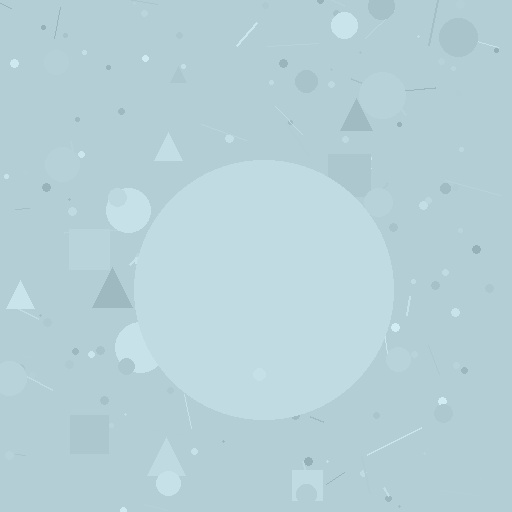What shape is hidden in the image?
A circle is hidden in the image.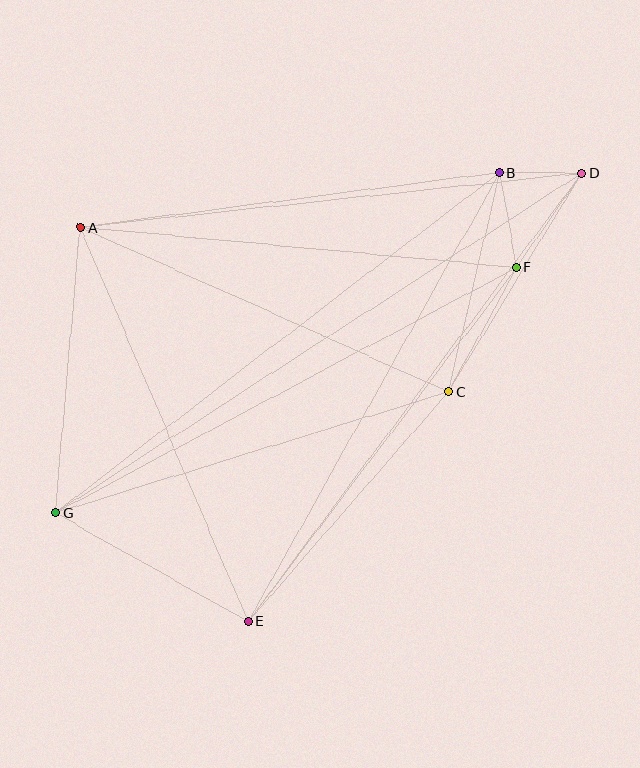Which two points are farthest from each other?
Points D and G are farthest from each other.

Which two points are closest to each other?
Points B and D are closest to each other.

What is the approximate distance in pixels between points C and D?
The distance between C and D is approximately 256 pixels.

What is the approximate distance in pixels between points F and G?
The distance between F and G is approximately 522 pixels.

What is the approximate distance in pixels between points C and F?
The distance between C and F is approximately 142 pixels.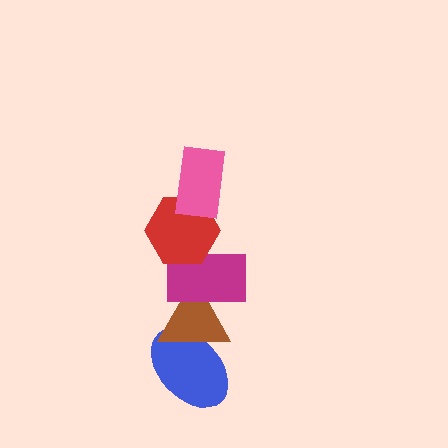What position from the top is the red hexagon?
The red hexagon is 2nd from the top.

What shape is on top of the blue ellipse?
The brown triangle is on top of the blue ellipse.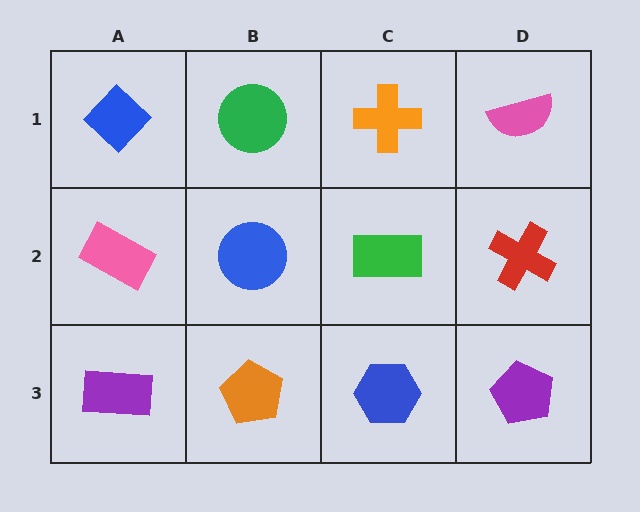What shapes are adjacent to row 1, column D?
A red cross (row 2, column D), an orange cross (row 1, column C).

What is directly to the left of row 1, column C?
A green circle.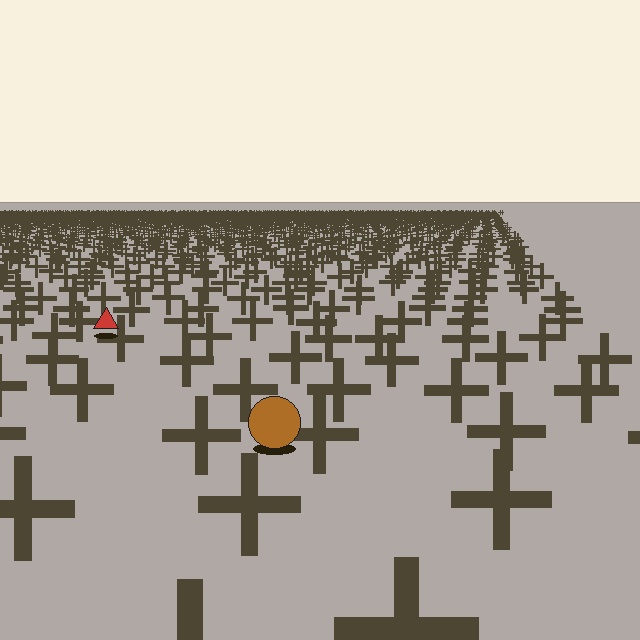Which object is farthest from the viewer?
The red triangle is farthest from the viewer. It appears smaller and the ground texture around it is denser.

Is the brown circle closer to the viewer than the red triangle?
Yes. The brown circle is closer — you can tell from the texture gradient: the ground texture is coarser near it.